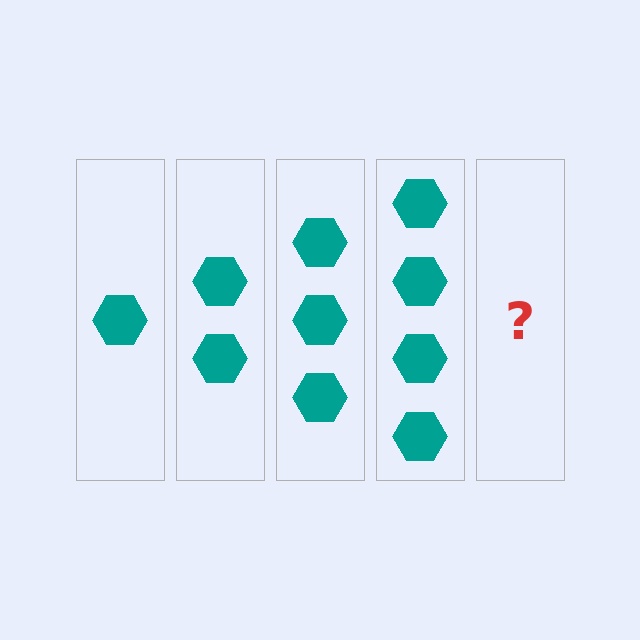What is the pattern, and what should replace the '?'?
The pattern is that each step adds one more hexagon. The '?' should be 5 hexagons.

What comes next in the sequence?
The next element should be 5 hexagons.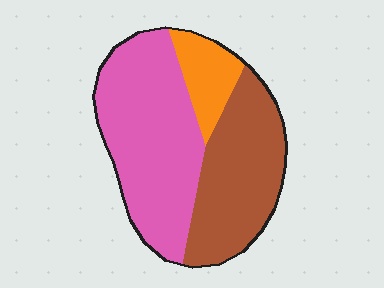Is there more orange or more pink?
Pink.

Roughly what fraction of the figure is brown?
Brown covers about 35% of the figure.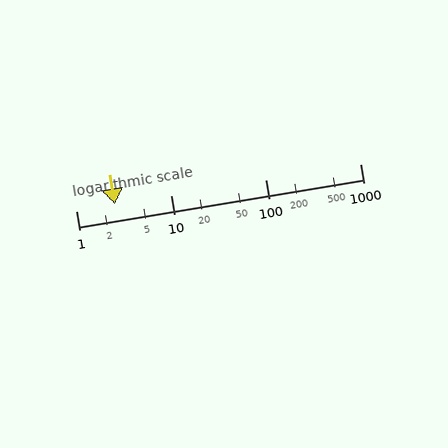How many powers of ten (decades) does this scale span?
The scale spans 3 decades, from 1 to 1000.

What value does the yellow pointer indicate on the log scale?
The pointer indicates approximately 2.6.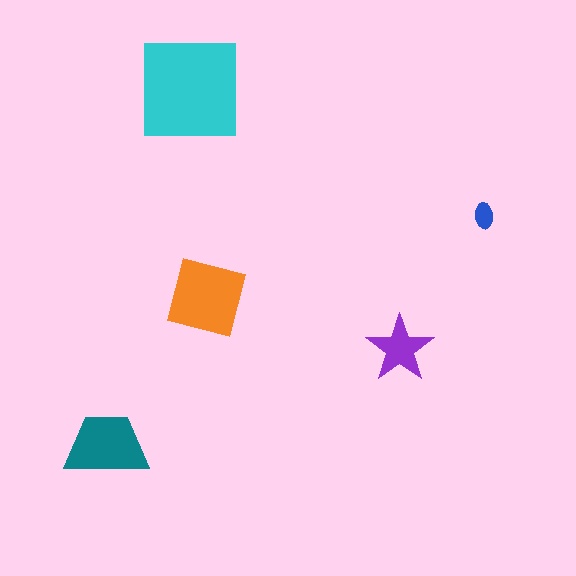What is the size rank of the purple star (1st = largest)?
4th.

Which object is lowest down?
The teal trapezoid is bottommost.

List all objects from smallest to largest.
The blue ellipse, the purple star, the teal trapezoid, the orange square, the cyan square.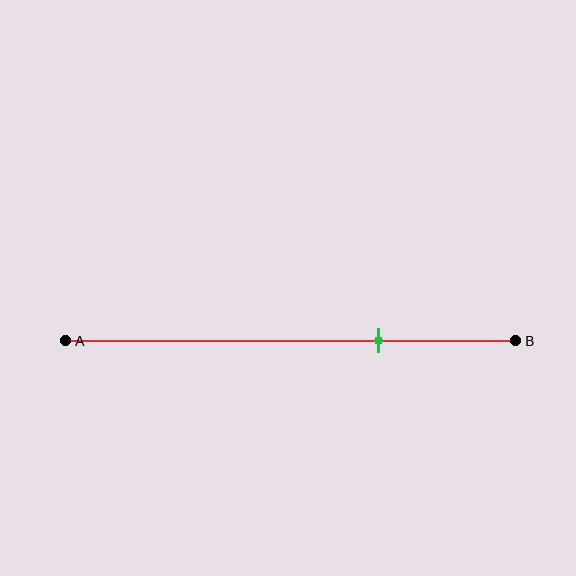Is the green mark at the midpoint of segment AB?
No, the mark is at about 70% from A, not at the 50% midpoint.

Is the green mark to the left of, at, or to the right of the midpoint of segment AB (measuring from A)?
The green mark is to the right of the midpoint of segment AB.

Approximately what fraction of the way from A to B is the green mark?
The green mark is approximately 70% of the way from A to B.